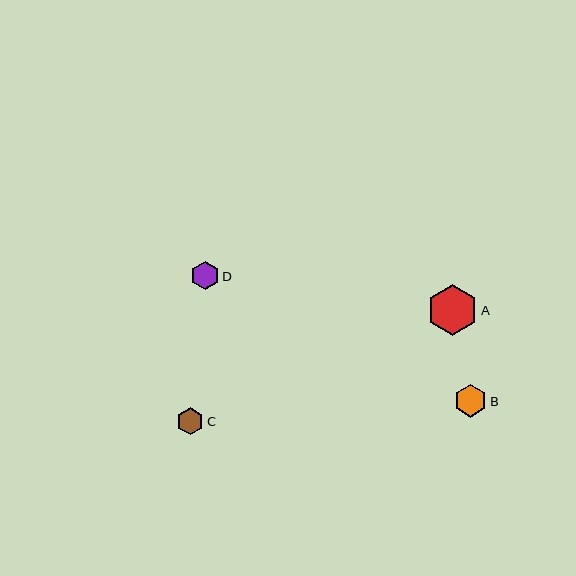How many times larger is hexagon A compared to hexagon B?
Hexagon A is approximately 1.5 times the size of hexagon B.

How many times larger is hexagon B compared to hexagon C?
Hexagon B is approximately 1.2 times the size of hexagon C.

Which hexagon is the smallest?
Hexagon C is the smallest with a size of approximately 27 pixels.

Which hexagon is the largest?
Hexagon A is the largest with a size of approximately 51 pixels.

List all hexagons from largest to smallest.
From largest to smallest: A, B, D, C.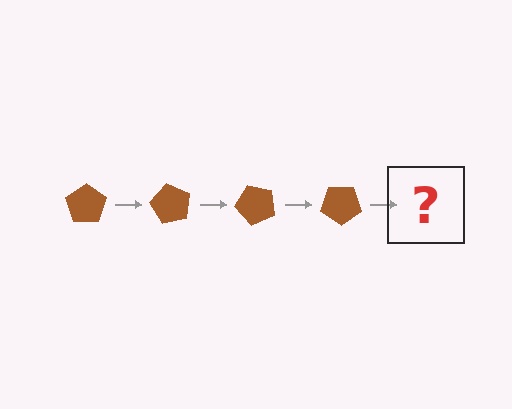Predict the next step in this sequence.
The next step is a brown pentagon rotated 240 degrees.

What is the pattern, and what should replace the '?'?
The pattern is that the pentagon rotates 60 degrees each step. The '?' should be a brown pentagon rotated 240 degrees.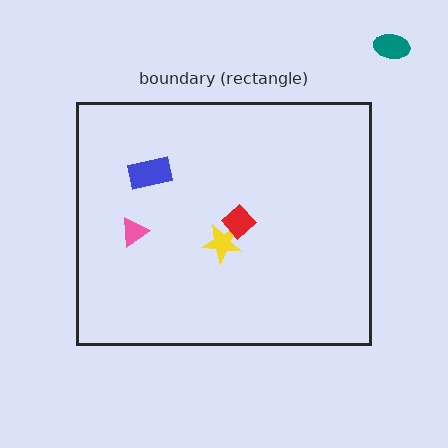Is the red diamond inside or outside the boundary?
Inside.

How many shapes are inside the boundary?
4 inside, 1 outside.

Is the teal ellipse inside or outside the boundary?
Outside.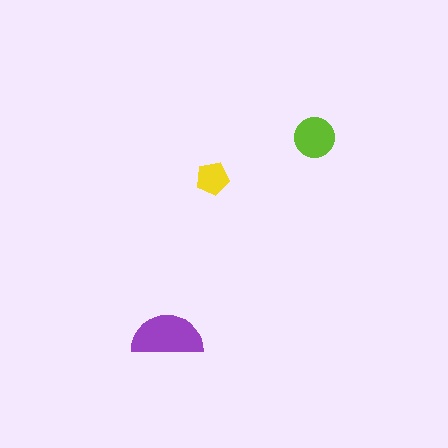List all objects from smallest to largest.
The yellow pentagon, the lime circle, the purple semicircle.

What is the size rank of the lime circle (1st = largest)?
2nd.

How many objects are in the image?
There are 3 objects in the image.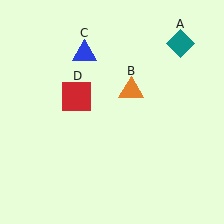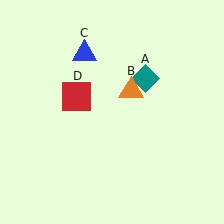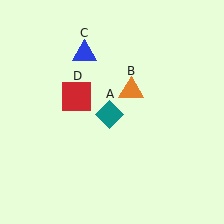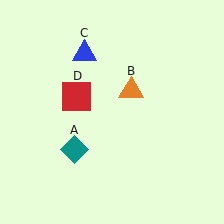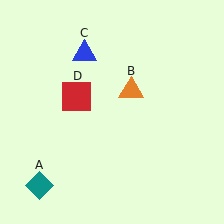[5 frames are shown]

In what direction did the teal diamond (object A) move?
The teal diamond (object A) moved down and to the left.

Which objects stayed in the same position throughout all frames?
Orange triangle (object B) and blue triangle (object C) and red square (object D) remained stationary.